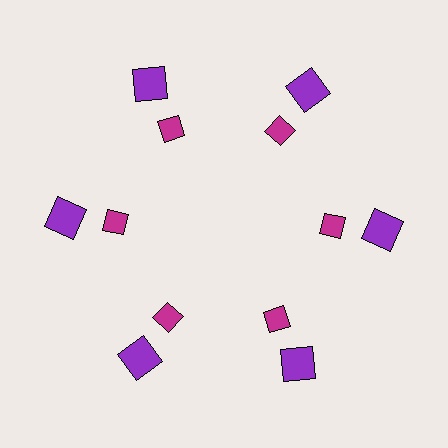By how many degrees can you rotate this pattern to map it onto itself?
The pattern maps onto itself every 60 degrees of rotation.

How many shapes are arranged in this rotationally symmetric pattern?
There are 12 shapes, arranged in 6 groups of 2.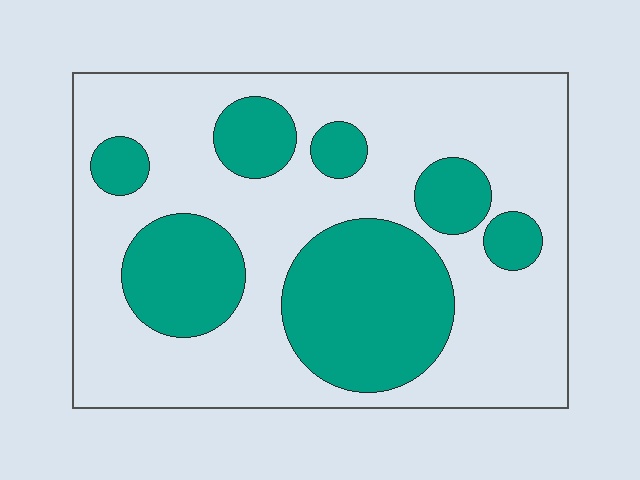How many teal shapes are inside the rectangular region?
7.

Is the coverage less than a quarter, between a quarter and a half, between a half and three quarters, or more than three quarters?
Between a quarter and a half.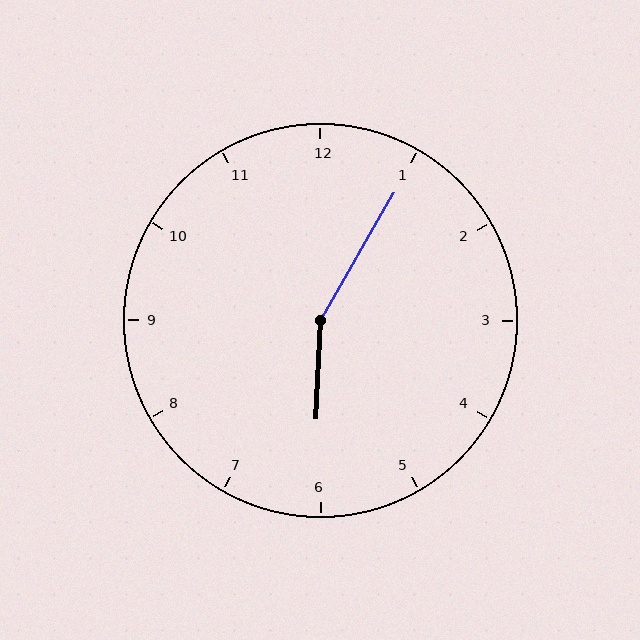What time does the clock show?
6:05.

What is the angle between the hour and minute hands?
Approximately 152 degrees.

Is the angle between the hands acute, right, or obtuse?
It is obtuse.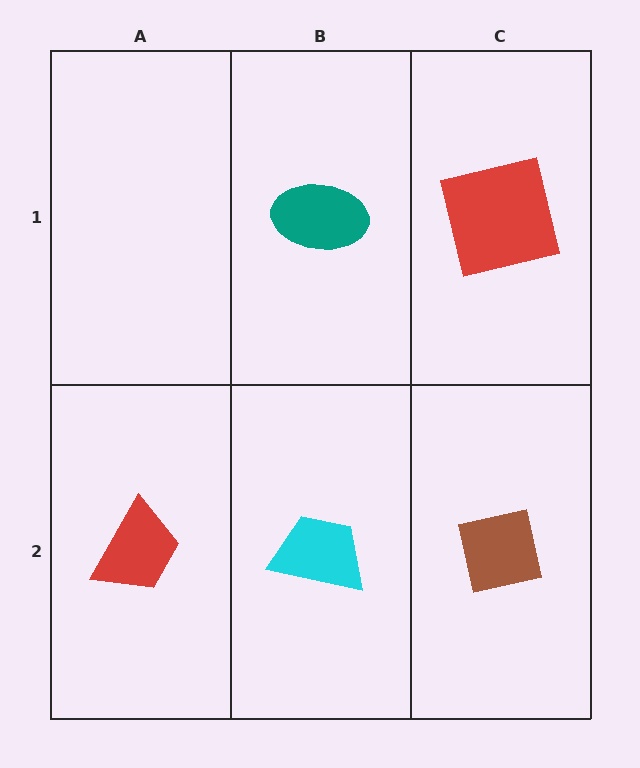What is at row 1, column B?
A teal ellipse.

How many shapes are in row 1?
2 shapes.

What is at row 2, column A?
A red trapezoid.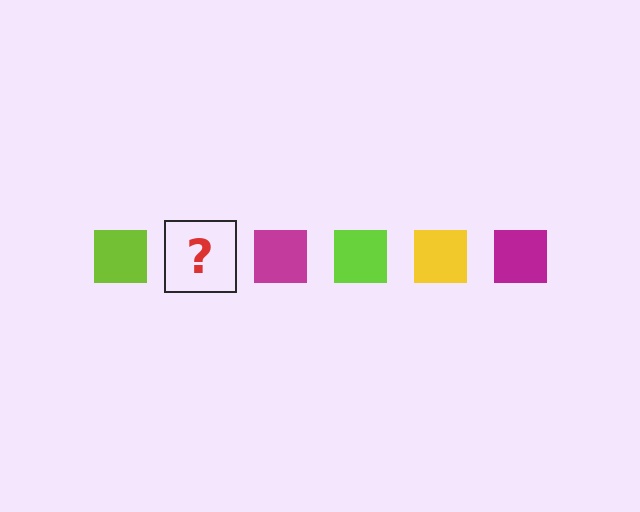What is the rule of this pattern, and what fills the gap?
The rule is that the pattern cycles through lime, yellow, magenta squares. The gap should be filled with a yellow square.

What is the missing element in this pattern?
The missing element is a yellow square.